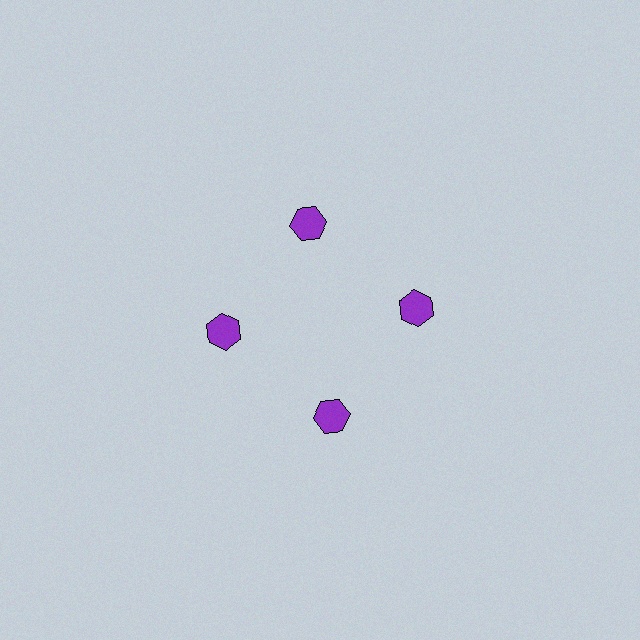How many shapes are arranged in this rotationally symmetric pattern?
There are 4 shapes, arranged in 4 groups of 1.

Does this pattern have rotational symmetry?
Yes, this pattern has 4-fold rotational symmetry. It looks the same after rotating 90 degrees around the center.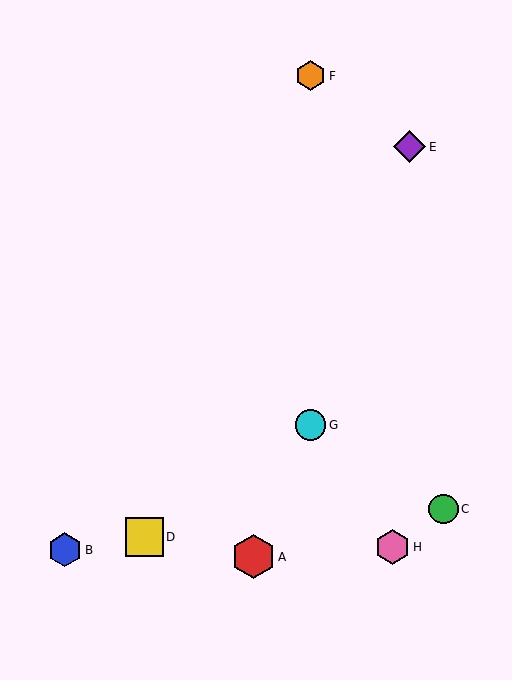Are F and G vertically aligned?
Yes, both are at x≈311.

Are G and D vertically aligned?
No, G is at x≈311 and D is at x≈144.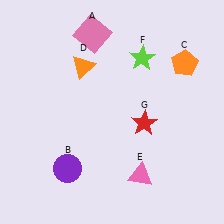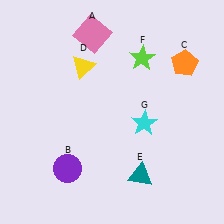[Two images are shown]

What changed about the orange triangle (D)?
In Image 1, D is orange. In Image 2, it changed to yellow.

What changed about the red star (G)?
In Image 1, G is red. In Image 2, it changed to cyan.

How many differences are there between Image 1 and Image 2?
There are 3 differences between the two images.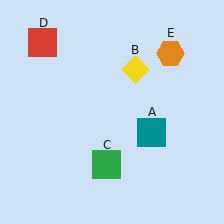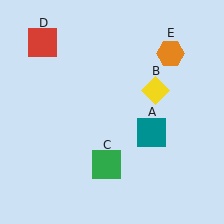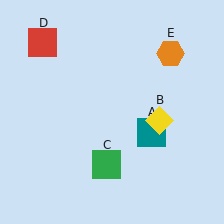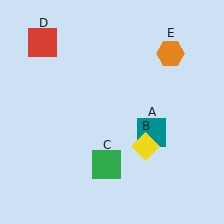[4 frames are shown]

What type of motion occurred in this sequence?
The yellow diamond (object B) rotated clockwise around the center of the scene.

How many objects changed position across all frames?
1 object changed position: yellow diamond (object B).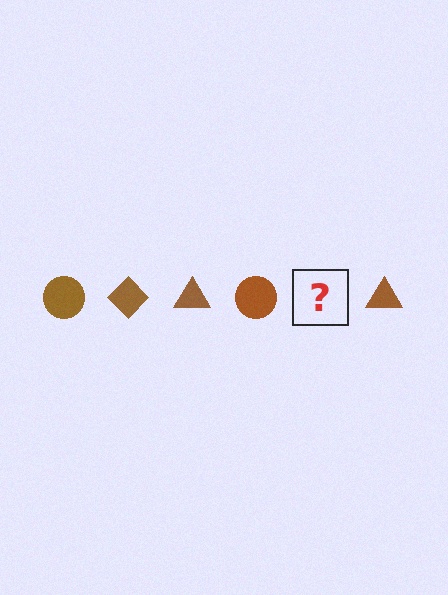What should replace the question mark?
The question mark should be replaced with a brown diamond.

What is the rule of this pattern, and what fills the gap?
The rule is that the pattern cycles through circle, diamond, triangle shapes in brown. The gap should be filled with a brown diamond.